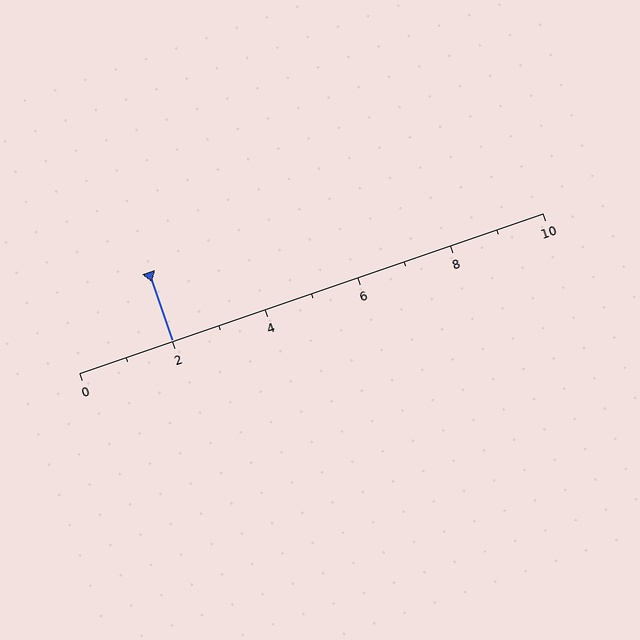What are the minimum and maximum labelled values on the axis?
The axis runs from 0 to 10.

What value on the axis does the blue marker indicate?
The marker indicates approximately 2.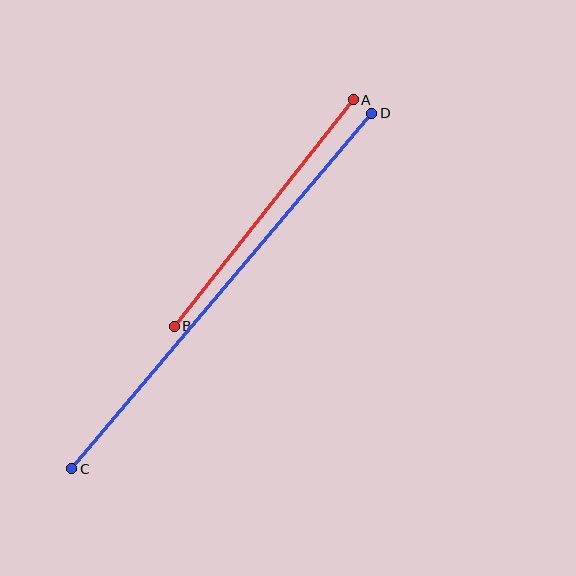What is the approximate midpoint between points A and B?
The midpoint is at approximately (264, 213) pixels.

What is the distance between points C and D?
The distance is approximately 465 pixels.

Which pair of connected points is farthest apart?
Points C and D are farthest apart.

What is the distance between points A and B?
The distance is approximately 288 pixels.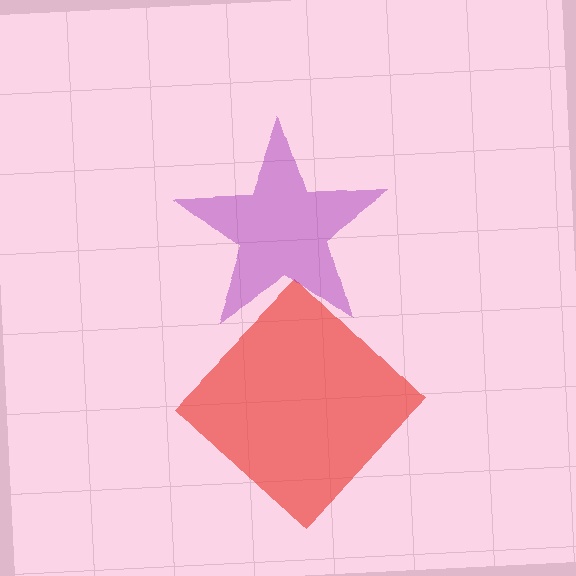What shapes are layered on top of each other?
The layered shapes are: a red diamond, a purple star.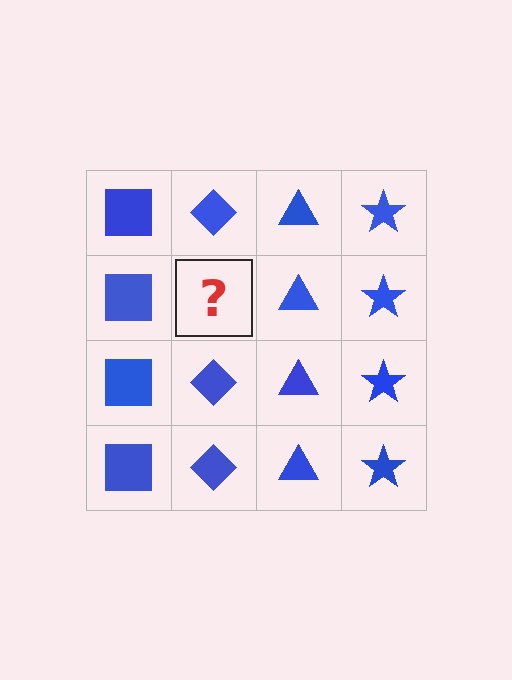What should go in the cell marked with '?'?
The missing cell should contain a blue diamond.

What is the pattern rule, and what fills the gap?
The rule is that each column has a consistent shape. The gap should be filled with a blue diamond.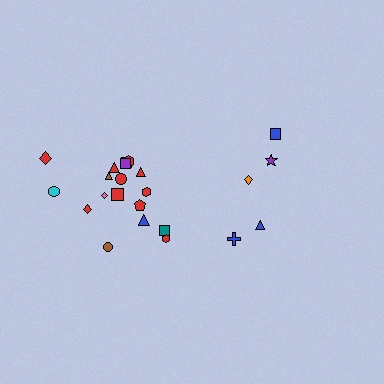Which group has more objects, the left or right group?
The left group.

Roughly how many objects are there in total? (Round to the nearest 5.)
Roughly 25 objects in total.